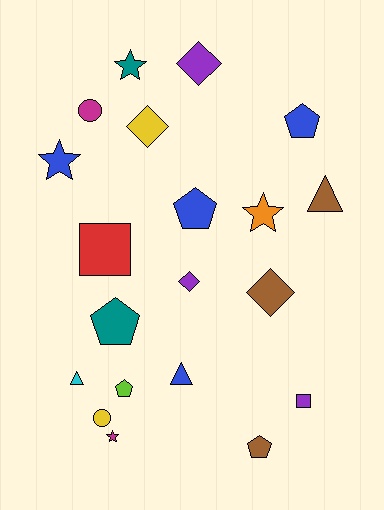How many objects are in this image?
There are 20 objects.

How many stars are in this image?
There are 4 stars.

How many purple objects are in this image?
There are 3 purple objects.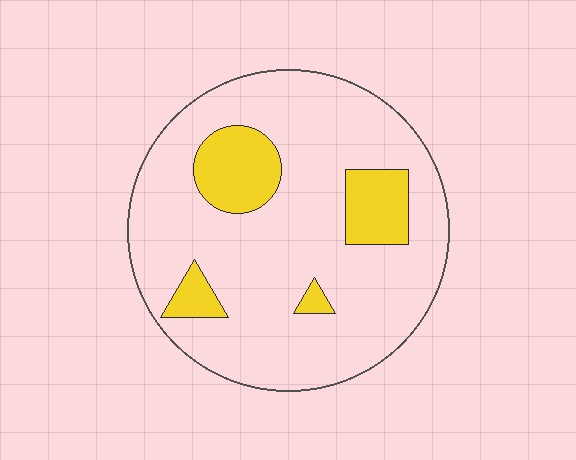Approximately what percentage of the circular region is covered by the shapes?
Approximately 15%.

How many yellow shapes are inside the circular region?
4.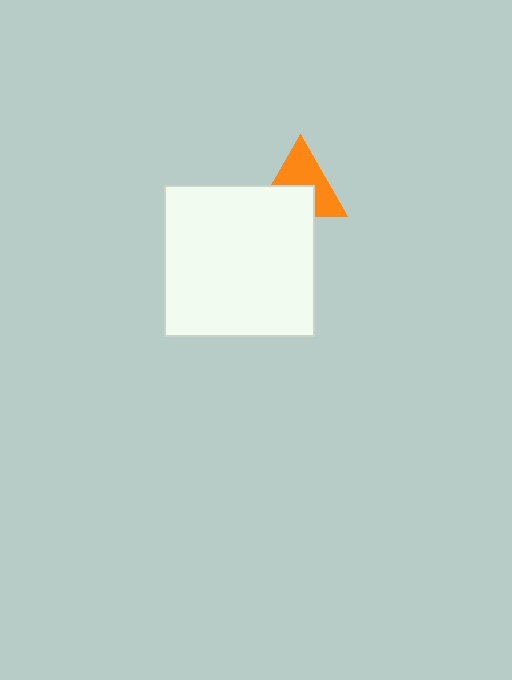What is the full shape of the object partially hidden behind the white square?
The partially hidden object is an orange triangle.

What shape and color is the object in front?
The object in front is a white square.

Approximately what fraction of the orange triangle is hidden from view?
Roughly 43% of the orange triangle is hidden behind the white square.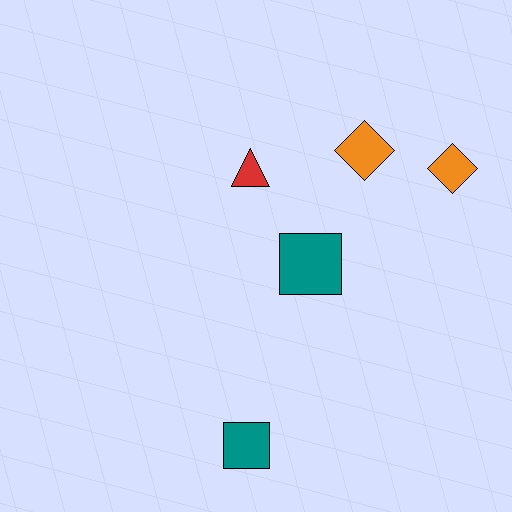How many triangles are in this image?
There is 1 triangle.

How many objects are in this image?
There are 5 objects.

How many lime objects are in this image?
There are no lime objects.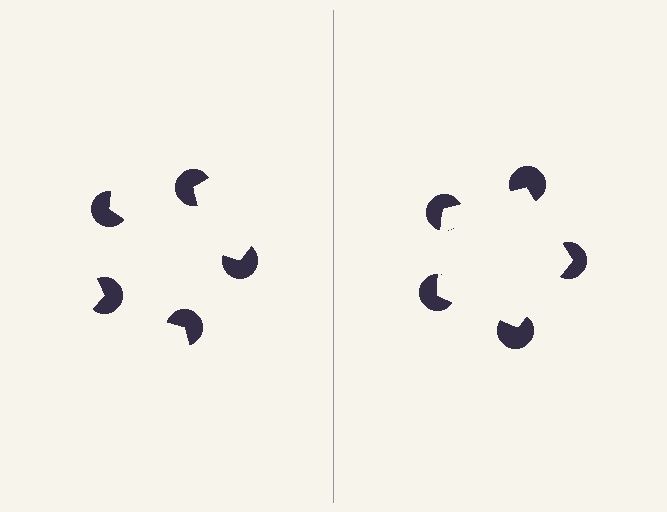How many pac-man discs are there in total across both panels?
10 — 5 on each side.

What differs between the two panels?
The pac-man discs are positioned identically on both sides; only the wedge orientations differ. On the right they align to a pentagon; on the left they are misaligned.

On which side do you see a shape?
An illusory pentagon appears on the right side. On the left side the wedge cuts are rotated, so no coherent shape forms.